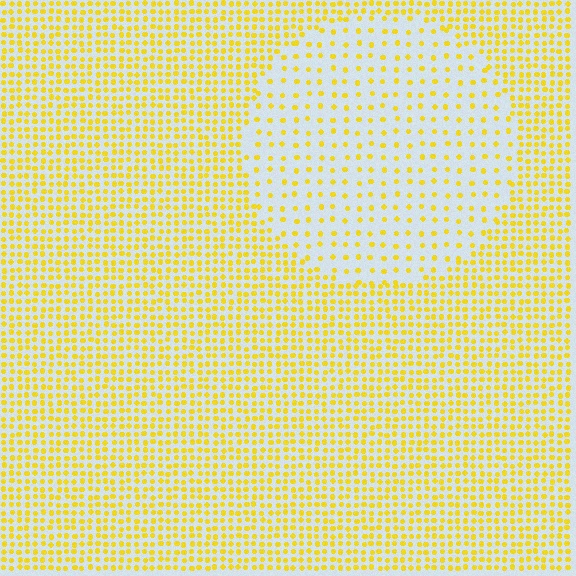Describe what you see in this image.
The image contains small yellow elements arranged at two different densities. A circle-shaped region is visible where the elements are less densely packed than the surrounding area.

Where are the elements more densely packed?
The elements are more densely packed outside the circle boundary.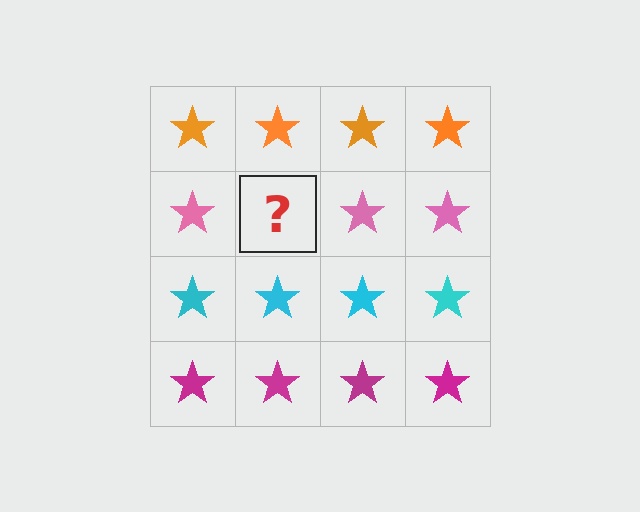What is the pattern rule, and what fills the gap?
The rule is that each row has a consistent color. The gap should be filled with a pink star.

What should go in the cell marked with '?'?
The missing cell should contain a pink star.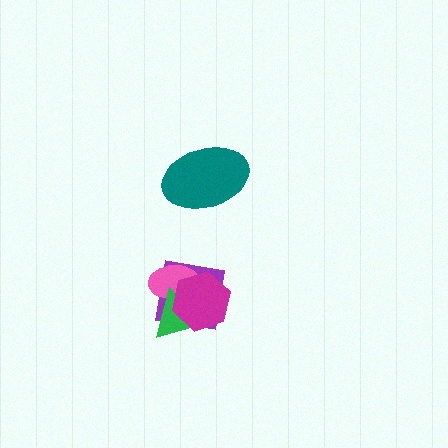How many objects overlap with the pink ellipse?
3 objects overlap with the pink ellipse.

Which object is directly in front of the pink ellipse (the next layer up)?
The green triangle is directly in front of the pink ellipse.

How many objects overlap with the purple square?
3 objects overlap with the purple square.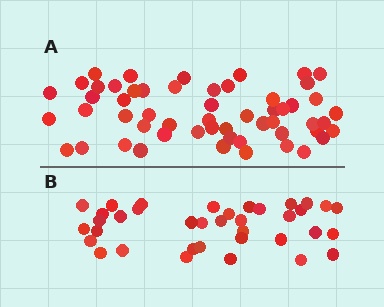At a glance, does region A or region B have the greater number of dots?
Region A (the top region) has more dots.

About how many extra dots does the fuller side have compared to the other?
Region A has approximately 20 more dots than region B.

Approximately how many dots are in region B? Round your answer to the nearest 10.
About 40 dots. (The exact count is 37, which rounds to 40.)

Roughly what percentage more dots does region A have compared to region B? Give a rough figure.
About 50% more.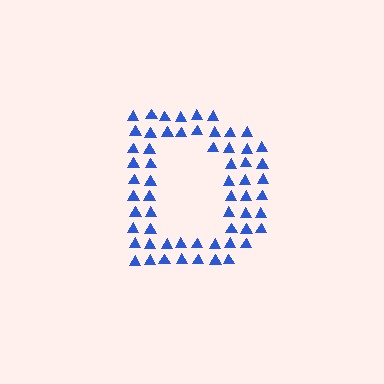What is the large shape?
The large shape is the letter D.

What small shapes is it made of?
It is made of small triangles.